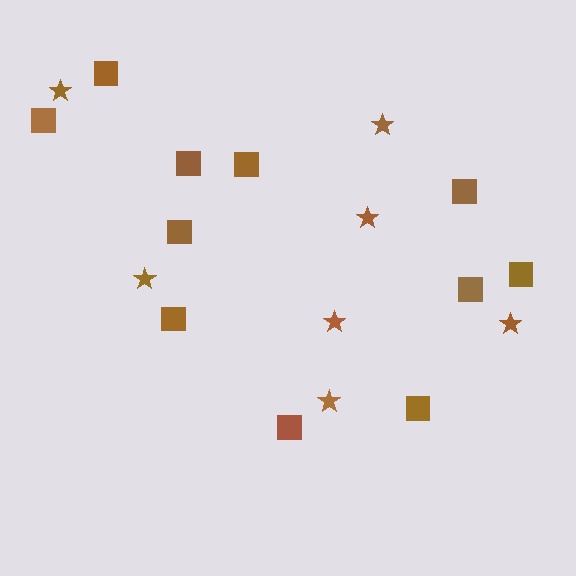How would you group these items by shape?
There are 2 groups: one group of squares (11) and one group of stars (7).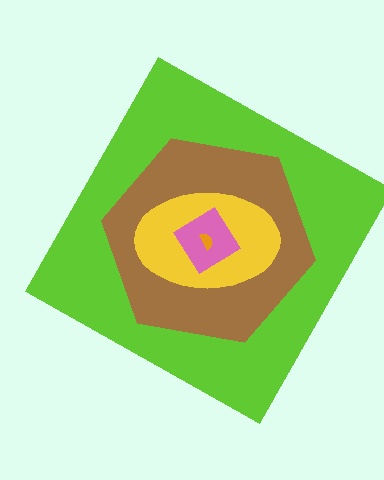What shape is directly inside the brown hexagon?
The yellow ellipse.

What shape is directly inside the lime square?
The brown hexagon.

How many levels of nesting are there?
5.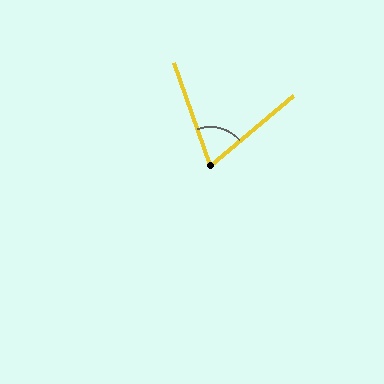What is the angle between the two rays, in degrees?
Approximately 69 degrees.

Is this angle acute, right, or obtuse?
It is acute.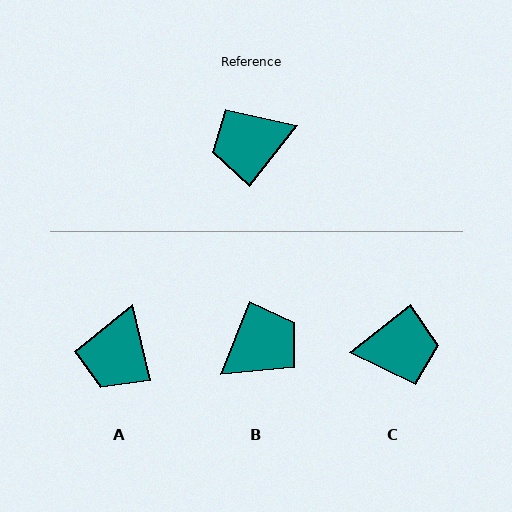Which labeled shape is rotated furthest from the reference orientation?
C, about 167 degrees away.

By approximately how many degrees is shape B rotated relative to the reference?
Approximately 163 degrees clockwise.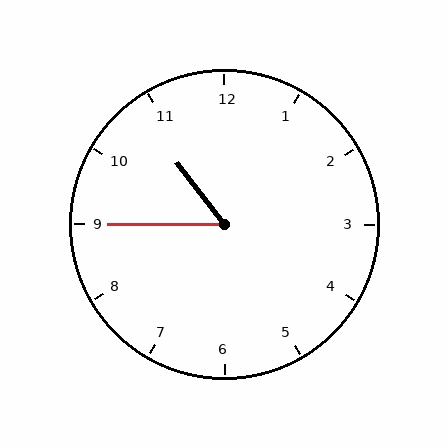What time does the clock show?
10:45.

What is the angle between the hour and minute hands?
Approximately 52 degrees.